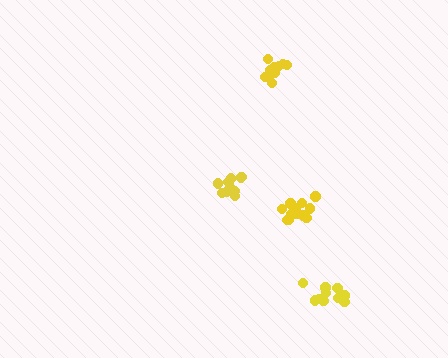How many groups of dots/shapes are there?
There are 4 groups.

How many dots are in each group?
Group 1: 11 dots, Group 2: 10 dots, Group 3: 12 dots, Group 4: 11 dots (44 total).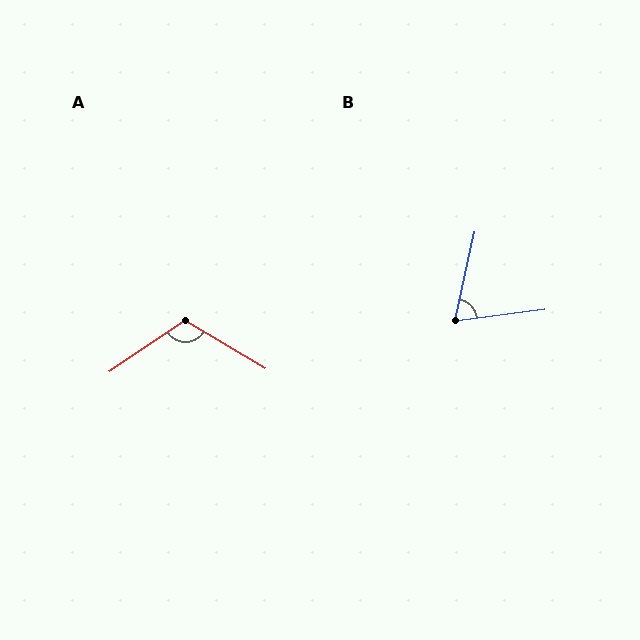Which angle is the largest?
A, at approximately 115 degrees.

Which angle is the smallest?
B, at approximately 70 degrees.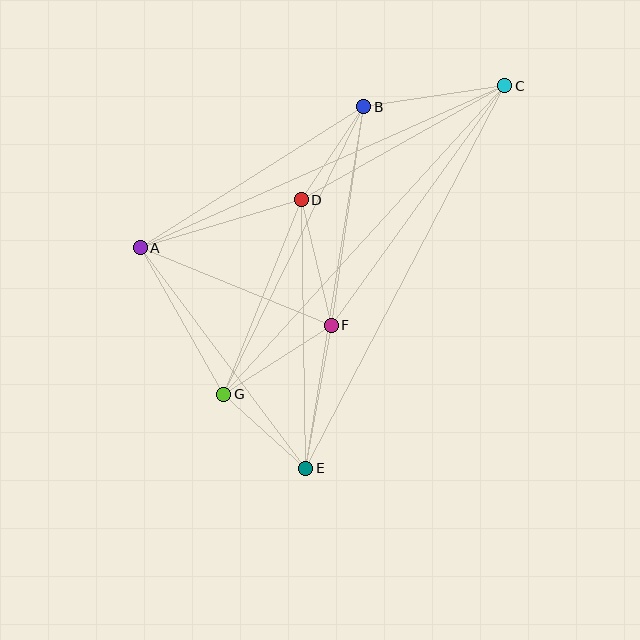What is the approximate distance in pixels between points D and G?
The distance between D and G is approximately 210 pixels.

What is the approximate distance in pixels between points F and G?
The distance between F and G is approximately 128 pixels.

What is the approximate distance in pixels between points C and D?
The distance between C and D is approximately 233 pixels.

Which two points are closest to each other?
Points E and G are closest to each other.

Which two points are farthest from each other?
Points C and E are farthest from each other.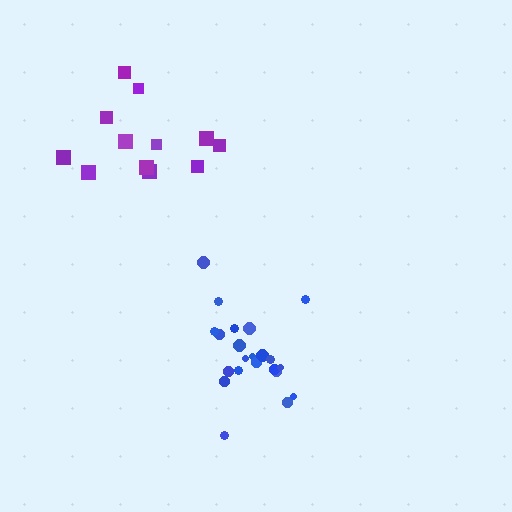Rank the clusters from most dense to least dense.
blue, purple.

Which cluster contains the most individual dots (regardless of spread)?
Blue (22).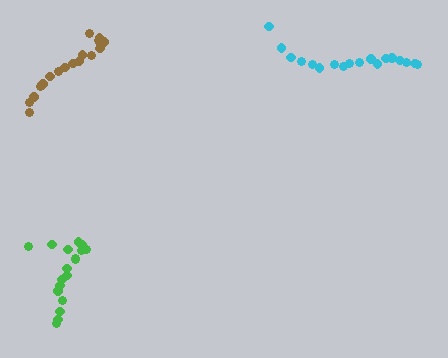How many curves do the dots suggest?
There are 3 distinct paths.